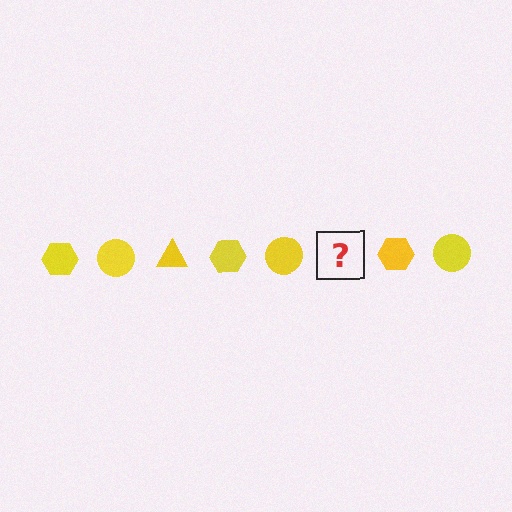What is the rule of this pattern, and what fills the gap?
The rule is that the pattern cycles through hexagon, circle, triangle shapes in yellow. The gap should be filled with a yellow triangle.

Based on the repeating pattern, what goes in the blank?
The blank should be a yellow triangle.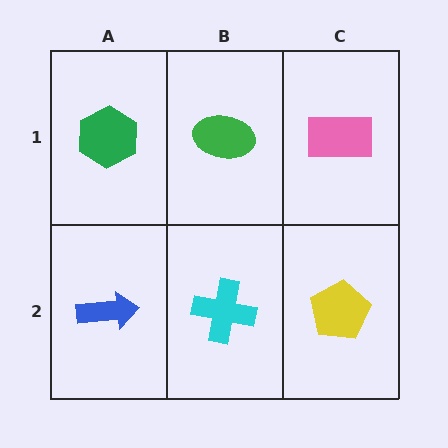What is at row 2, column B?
A cyan cross.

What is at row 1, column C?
A pink rectangle.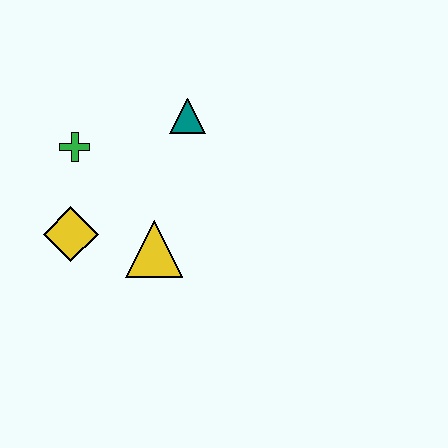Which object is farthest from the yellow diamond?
The teal triangle is farthest from the yellow diamond.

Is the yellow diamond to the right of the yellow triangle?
No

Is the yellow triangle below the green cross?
Yes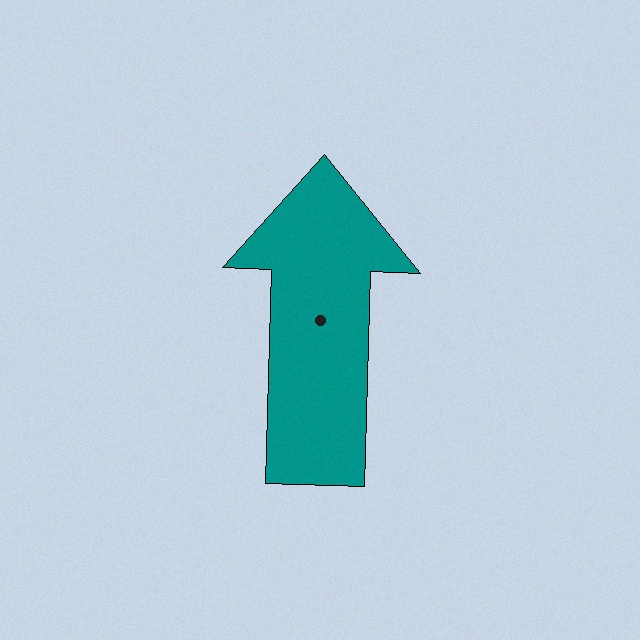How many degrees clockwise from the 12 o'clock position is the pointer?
Approximately 2 degrees.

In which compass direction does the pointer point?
North.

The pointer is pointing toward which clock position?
Roughly 12 o'clock.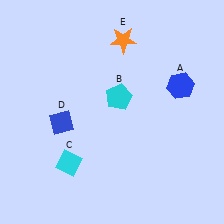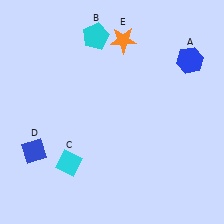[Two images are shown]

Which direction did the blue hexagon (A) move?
The blue hexagon (A) moved up.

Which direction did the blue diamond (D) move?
The blue diamond (D) moved down.